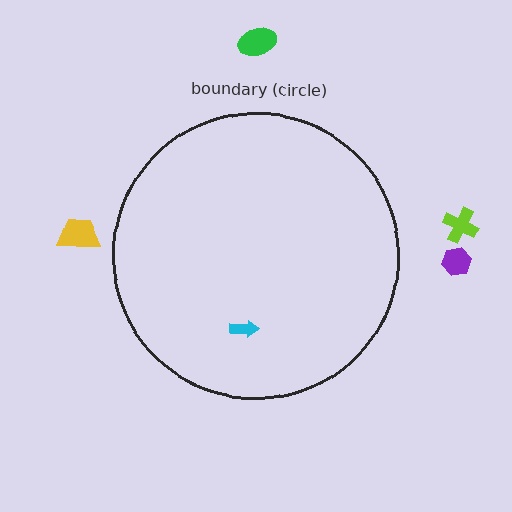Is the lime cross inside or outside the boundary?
Outside.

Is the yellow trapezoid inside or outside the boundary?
Outside.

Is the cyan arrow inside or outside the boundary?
Inside.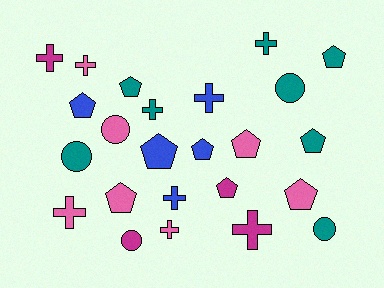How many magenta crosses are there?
There are 2 magenta crosses.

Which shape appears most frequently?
Pentagon, with 10 objects.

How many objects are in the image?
There are 24 objects.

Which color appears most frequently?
Teal, with 8 objects.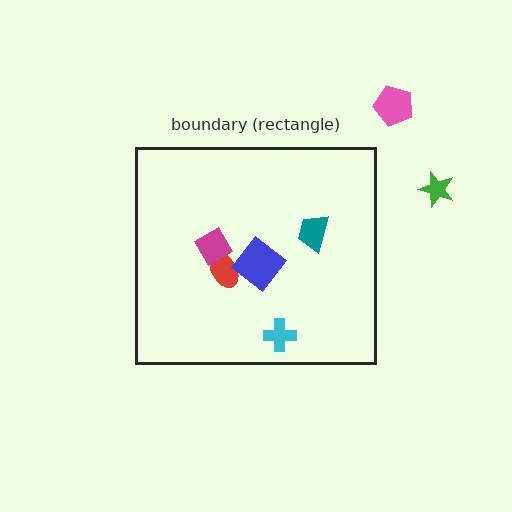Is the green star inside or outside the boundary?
Outside.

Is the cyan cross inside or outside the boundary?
Inside.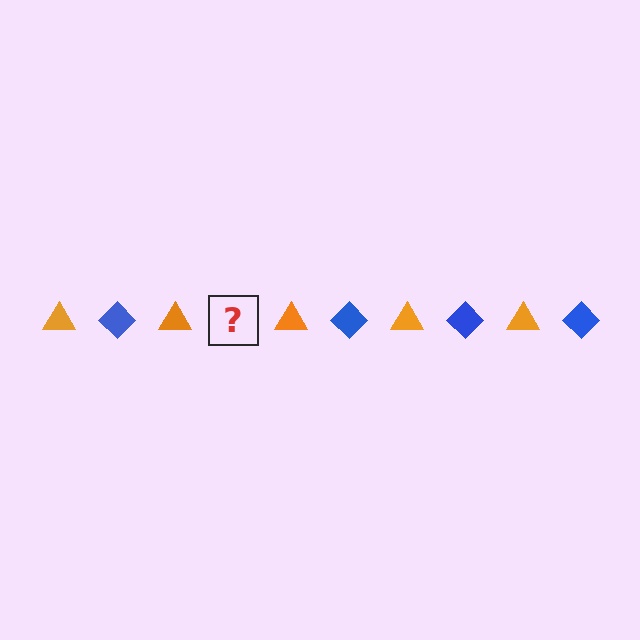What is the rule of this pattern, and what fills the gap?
The rule is that the pattern alternates between orange triangle and blue diamond. The gap should be filled with a blue diamond.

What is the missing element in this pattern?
The missing element is a blue diamond.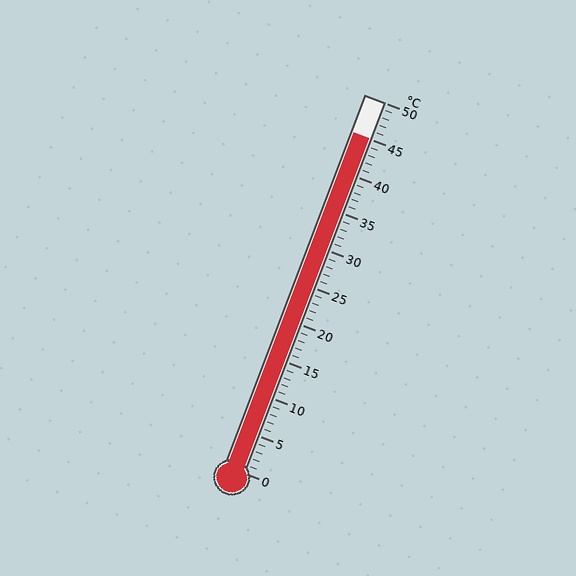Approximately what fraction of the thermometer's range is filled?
The thermometer is filled to approximately 90% of its range.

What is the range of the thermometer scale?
The thermometer scale ranges from 0°C to 50°C.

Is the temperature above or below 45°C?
The temperature is at 45°C.